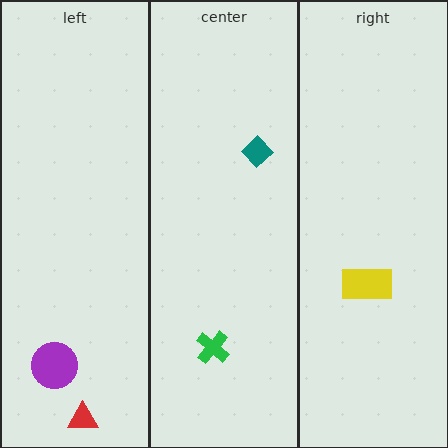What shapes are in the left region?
The red triangle, the purple circle.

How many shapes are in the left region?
2.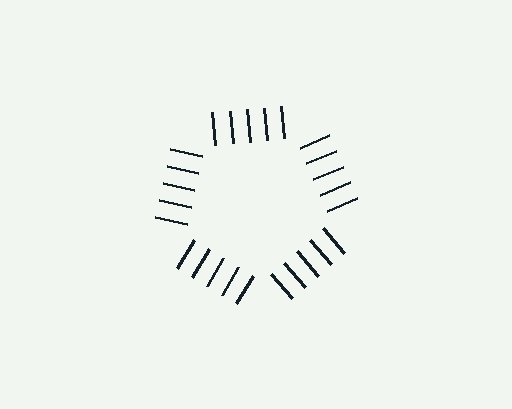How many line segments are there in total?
25 — 5 along each of the 5 edges.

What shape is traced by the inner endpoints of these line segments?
An illusory pentagon — the line segments terminate on its edges but no continuous stroke is drawn.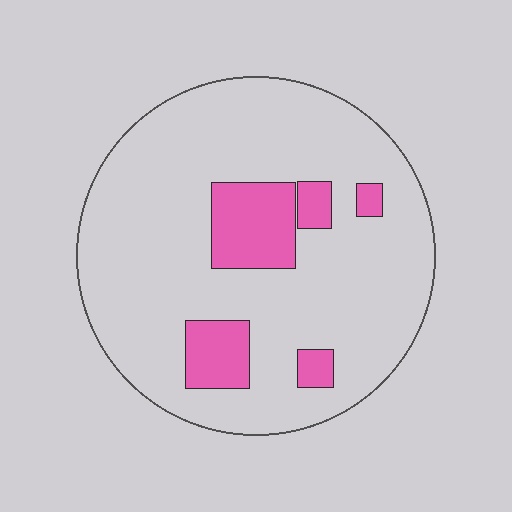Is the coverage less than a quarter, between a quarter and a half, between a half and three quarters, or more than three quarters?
Less than a quarter.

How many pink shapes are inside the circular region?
5.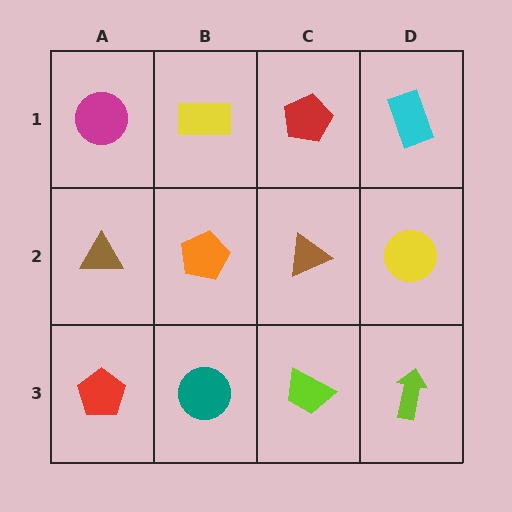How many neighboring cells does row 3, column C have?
3.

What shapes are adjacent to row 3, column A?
A brown triangle (row 2, column A), a teal circle (row 3, column B).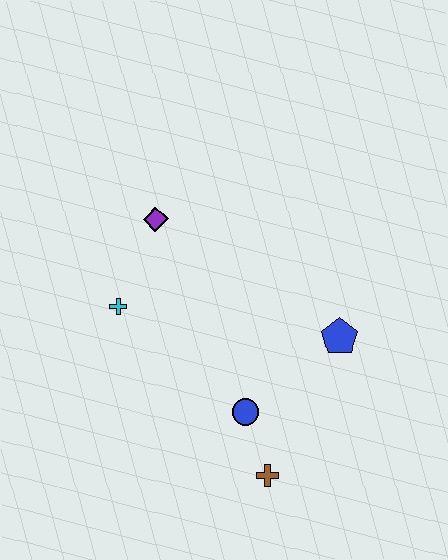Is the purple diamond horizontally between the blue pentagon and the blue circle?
No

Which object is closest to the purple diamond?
The cyan cross is closest to the purple diamond.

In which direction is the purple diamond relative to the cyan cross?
The purple diamond is above the cyan cross.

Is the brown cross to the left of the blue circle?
No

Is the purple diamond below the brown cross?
No